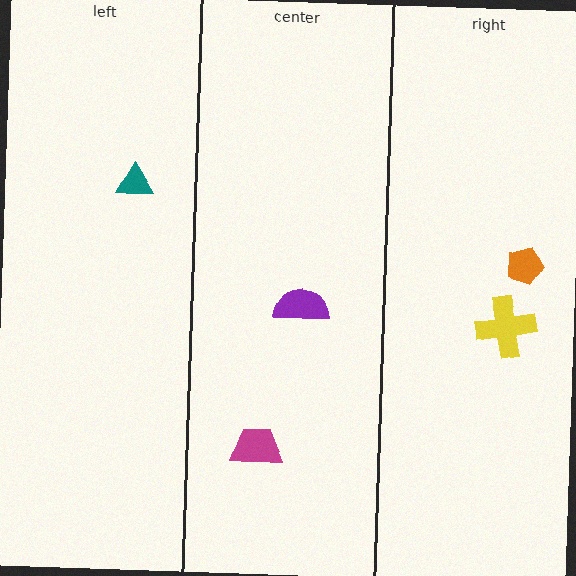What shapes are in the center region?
The purple semicircle, the magenta trapezoid.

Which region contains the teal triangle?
The left region.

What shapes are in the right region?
The orange pentagon, the yellow cross.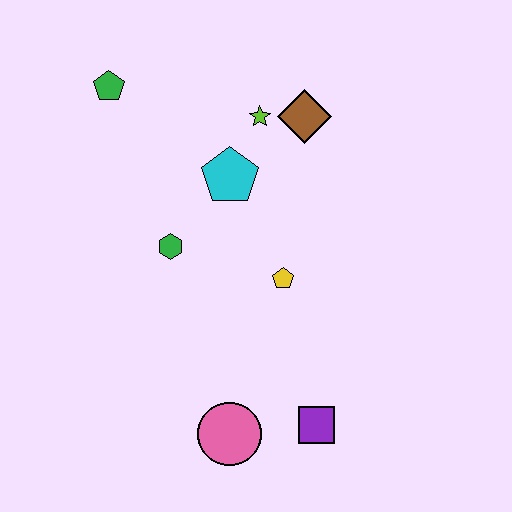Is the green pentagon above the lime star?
Yes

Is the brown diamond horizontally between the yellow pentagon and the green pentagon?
No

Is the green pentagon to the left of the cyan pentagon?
Yes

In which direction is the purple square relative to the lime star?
The purple square is below the lime star.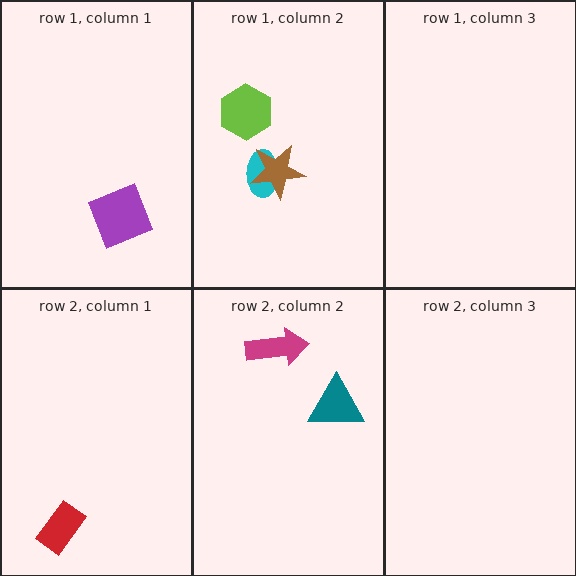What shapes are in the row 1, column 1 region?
The purple square.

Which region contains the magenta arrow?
The row 2, column 2 region.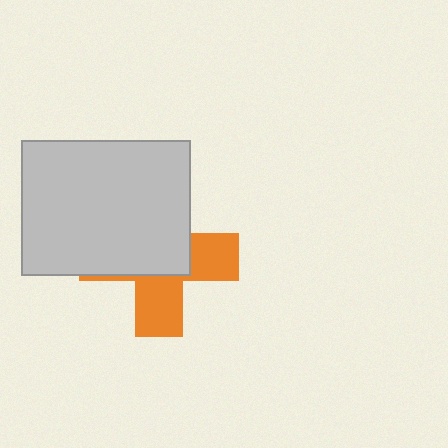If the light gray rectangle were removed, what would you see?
You would see the complete orange cross.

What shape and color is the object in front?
The object in front is a light gray rectangle.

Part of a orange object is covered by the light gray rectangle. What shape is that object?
It is a cross.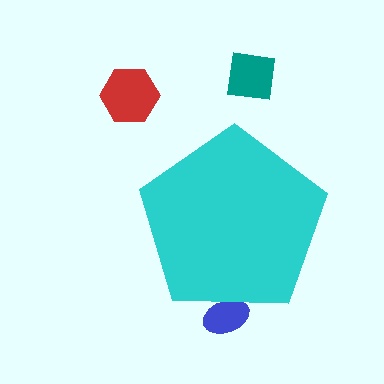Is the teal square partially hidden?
No, the teal square is fully visible.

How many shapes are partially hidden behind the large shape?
1 shape is partially hidden.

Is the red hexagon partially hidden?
No, the red hexagon is fully visible.